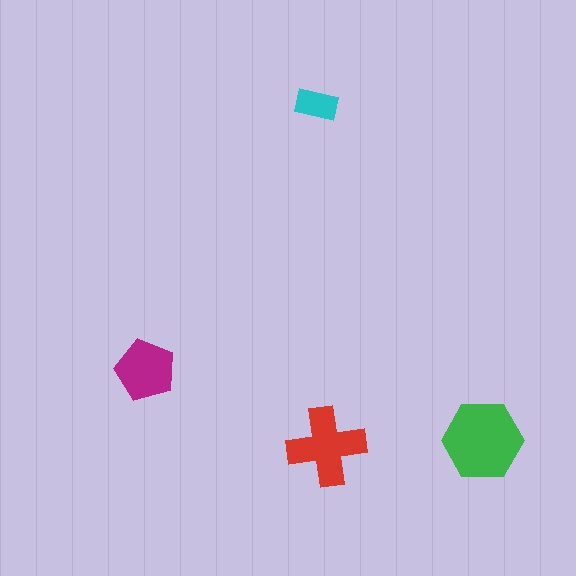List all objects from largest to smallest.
The green hexagon, the red cross, the magenta pentagon, the cyan rectangle.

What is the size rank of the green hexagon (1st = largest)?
1st.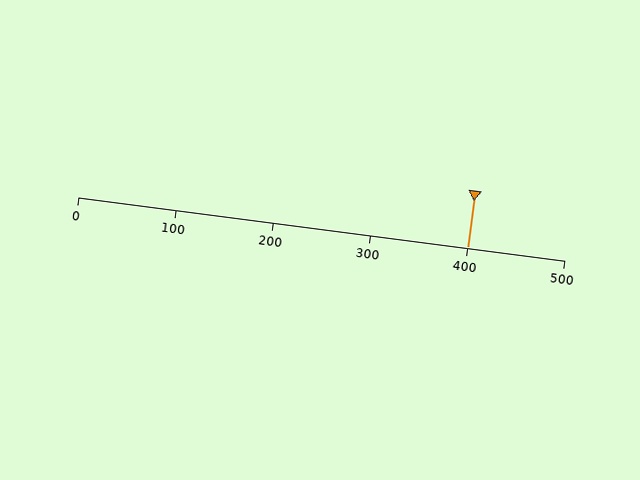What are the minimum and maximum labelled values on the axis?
The axis runs from 0 to 500.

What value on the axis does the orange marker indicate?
The marker indicates approximately 400.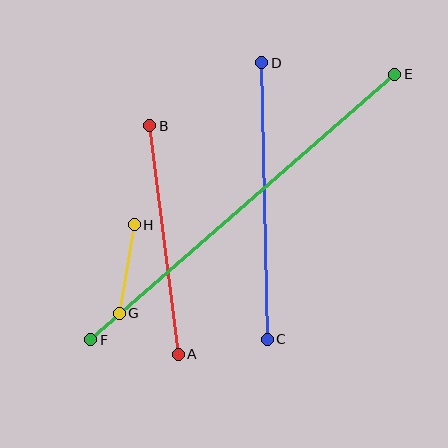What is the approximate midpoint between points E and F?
The midpoint is at approximately (243, 207) pixels.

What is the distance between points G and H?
The distance is approximately 90 pixels.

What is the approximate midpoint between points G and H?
The midpoint is at approximately (127, 269) pixels.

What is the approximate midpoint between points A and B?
The midpoint is at approximately (164, 240) pixels.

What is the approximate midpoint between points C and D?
The midpoint is at approximately (264, 201) pixels.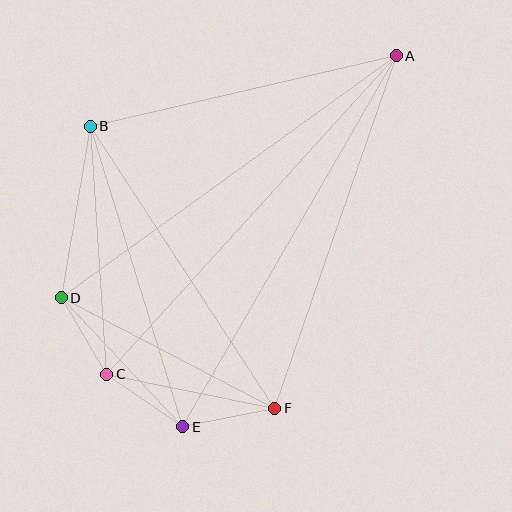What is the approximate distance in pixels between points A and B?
The distance between A and B is approximately 314 pixels.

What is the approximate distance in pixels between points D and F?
The distance between D and F is approximately 240 pixels.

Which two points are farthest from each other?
Points A and C are farthest from each other.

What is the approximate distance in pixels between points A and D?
The distance between A and D is approximately 413 pixels.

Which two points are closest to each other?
Points C and D are closest to each other.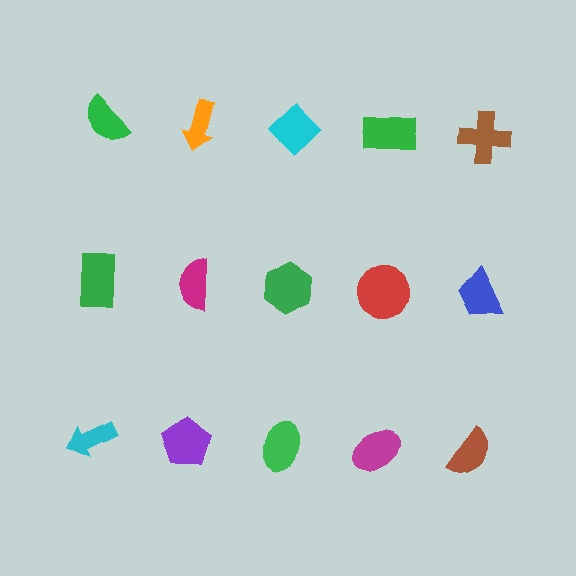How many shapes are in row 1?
5 shapes.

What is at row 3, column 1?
A cyan arrow.